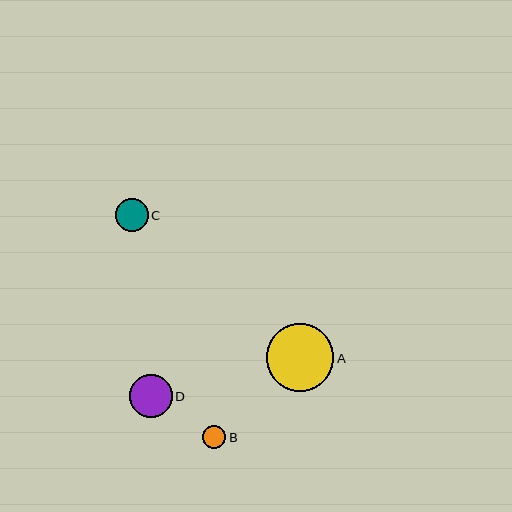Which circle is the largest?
Circle A is the largest with a size of approximately 67 pixels.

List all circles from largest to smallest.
From largest to smallest: A, D, C, B.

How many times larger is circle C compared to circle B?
Circle C is approximately 1.4 times the size of circle B.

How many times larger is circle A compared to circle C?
Circle A is approximately 2.1 times the size of circle C.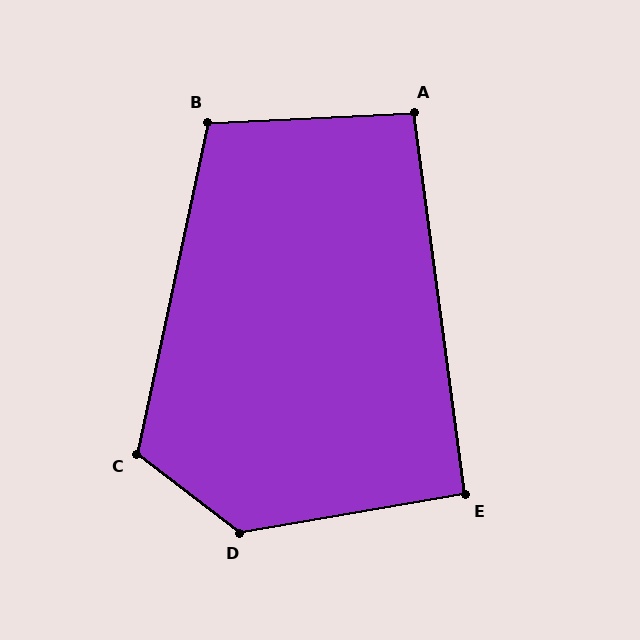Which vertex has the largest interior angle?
D, at approximately 133 degrees.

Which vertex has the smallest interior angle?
E, at approximately 92 degrees.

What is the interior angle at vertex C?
Approximately 115 degrees (obtuse).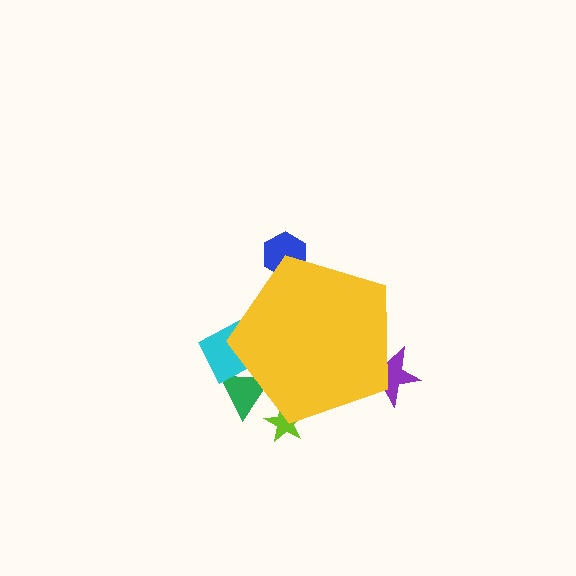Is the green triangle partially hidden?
Yes, the green triangle is partially hidden behind the yellow pentagon.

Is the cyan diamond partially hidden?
Yes, the cyan diamond is partially hidden behind the yellow pentagon.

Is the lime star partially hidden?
Yes, the lime star is partially hidden behind the yellow pentagon.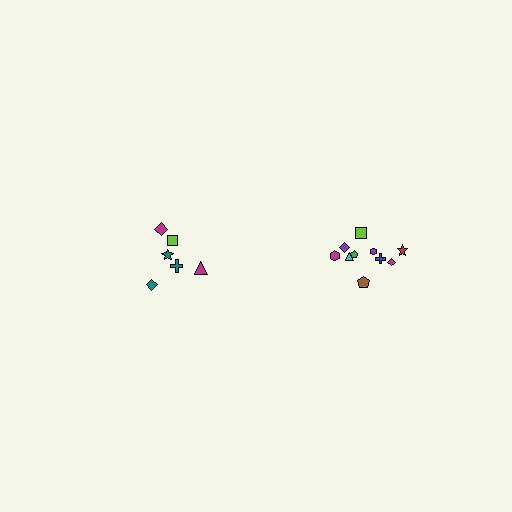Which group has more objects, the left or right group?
The right group.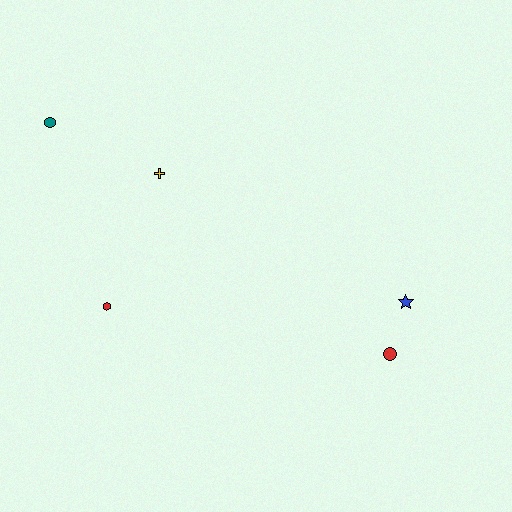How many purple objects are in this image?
There are no purple objects.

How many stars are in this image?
There is 1 star.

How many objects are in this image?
There are 5 objects.